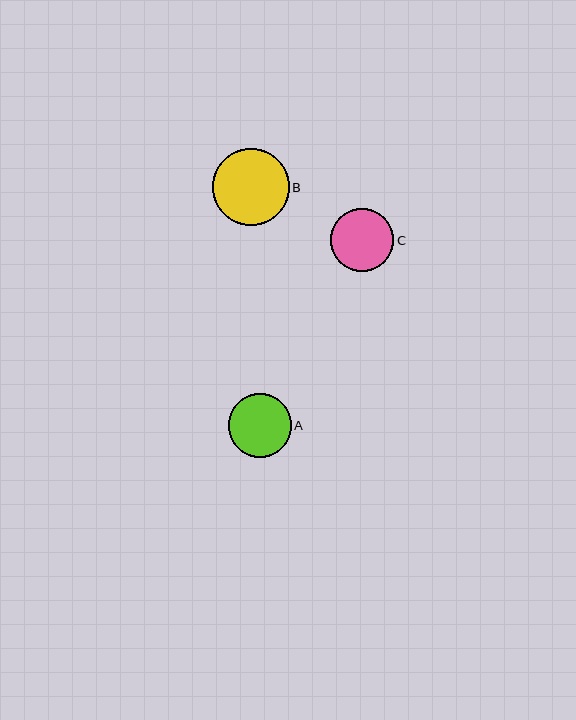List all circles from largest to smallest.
From largest to smallest: B, C, A.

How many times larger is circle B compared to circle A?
Circle B is approximately 1.2 times the size of circle A.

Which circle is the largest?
Circle B is the largest with a size of approximately 77 pixels.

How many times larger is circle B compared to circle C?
Circle B is approximately 1.2 times the size of circle C.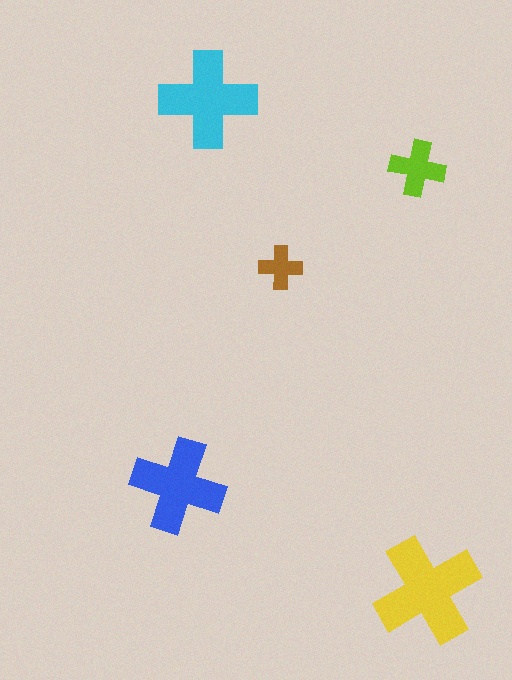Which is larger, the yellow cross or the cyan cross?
The yellow one.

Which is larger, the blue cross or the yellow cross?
The yellow one.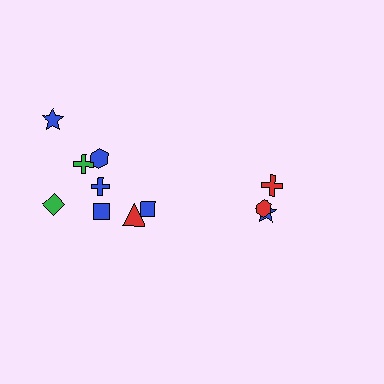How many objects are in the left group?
There are 8 objects.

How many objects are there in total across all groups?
There are 11 objects.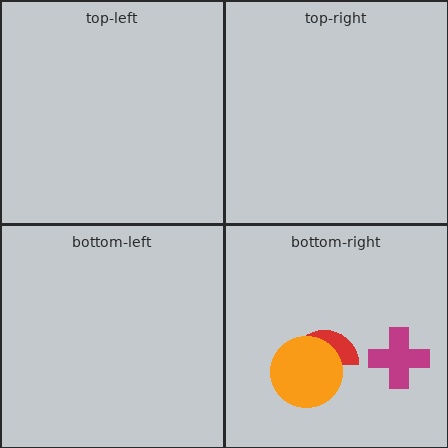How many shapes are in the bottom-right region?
3.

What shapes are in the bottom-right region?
The red semicircle, the orange circle, the magenta cross.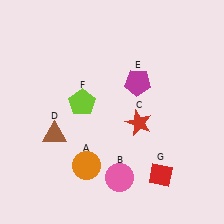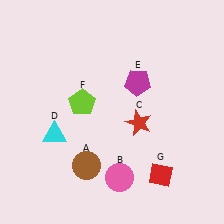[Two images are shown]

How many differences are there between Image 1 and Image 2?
There are 2 differences between the two images.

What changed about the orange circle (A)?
In Image 1, A is orange. In Image 2, it changed to brown.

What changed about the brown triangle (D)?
In Image 1, D is brown. In Image 2, it changed to cyan.